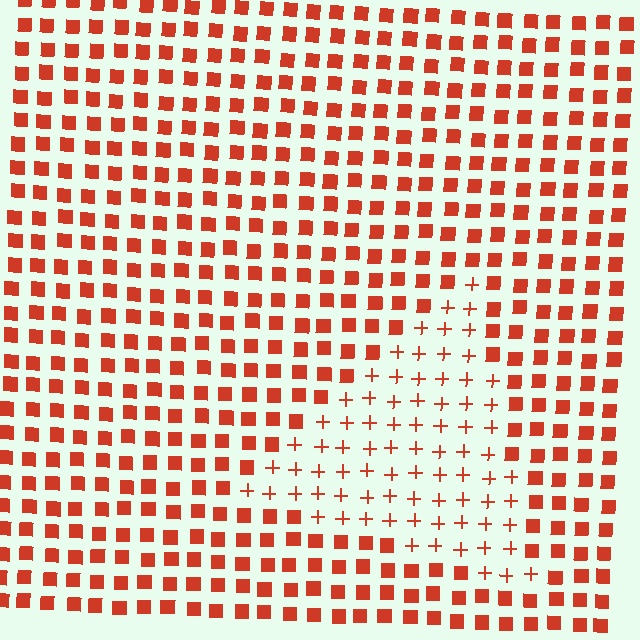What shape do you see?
I see a triangle.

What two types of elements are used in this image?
The image uses plus signs inside the triangle region and squares outside it.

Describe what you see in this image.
The image is filled with small red elements arranged in a uniform grid. A triangle-shaped region contains plus signs, while the surrounding area contains squares. The boundary is defined purely by the change in element shape.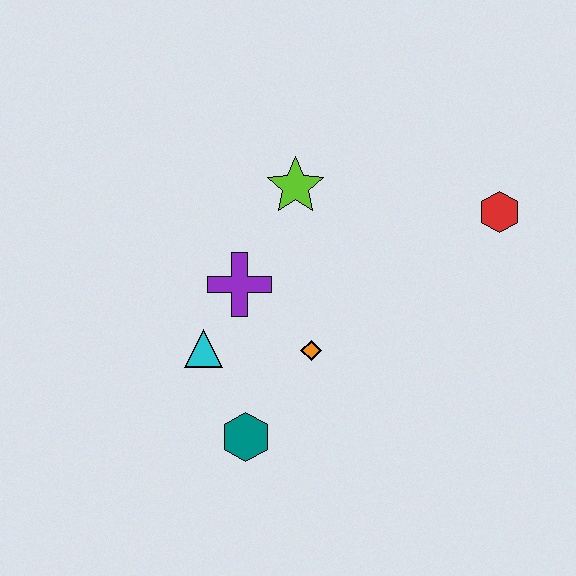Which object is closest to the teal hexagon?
The cyan triangle is closest to the teal hexagon.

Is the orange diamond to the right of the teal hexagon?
Yes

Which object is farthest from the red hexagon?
The teal hexagon is farthest from the red hexagon.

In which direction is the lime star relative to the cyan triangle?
The lime star is above the cyan triangle.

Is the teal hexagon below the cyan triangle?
Yes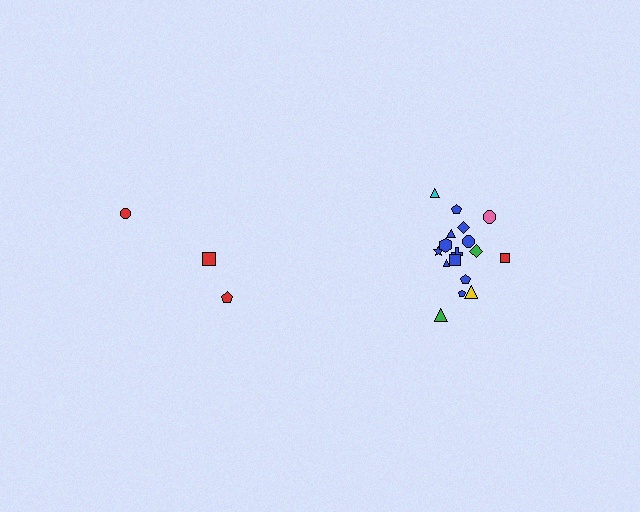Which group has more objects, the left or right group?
The right group.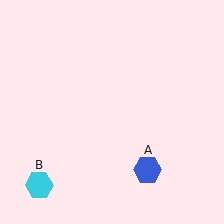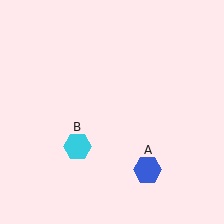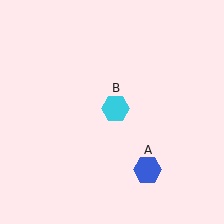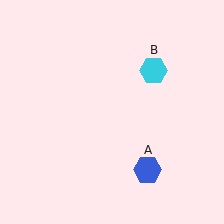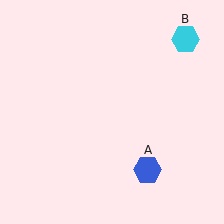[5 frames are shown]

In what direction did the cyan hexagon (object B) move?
The cyan hexagon (object B) moved up and to the right.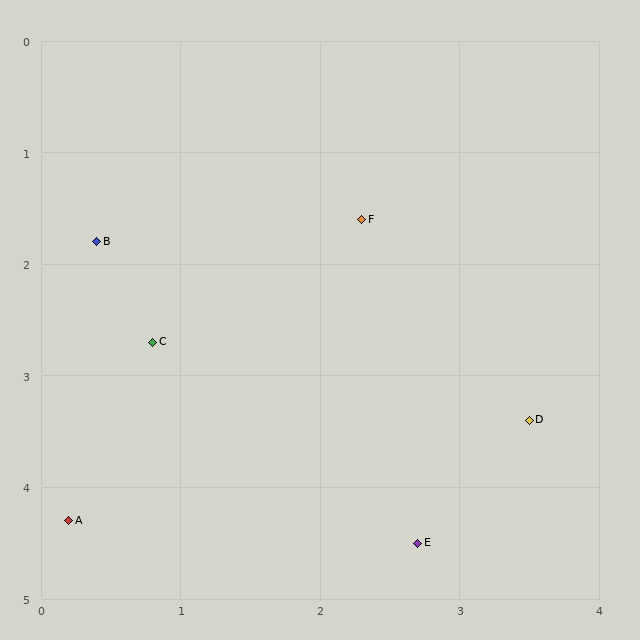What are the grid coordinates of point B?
Point B is at approximately (0.4, 1.8).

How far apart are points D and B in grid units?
Points D and B are about 3.5 grid units apart.